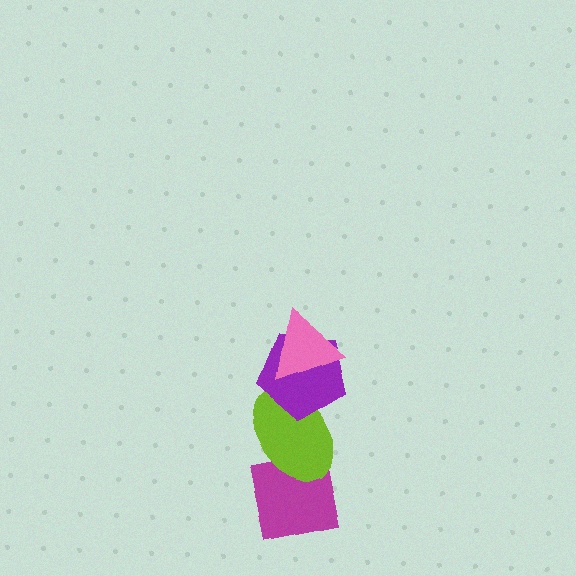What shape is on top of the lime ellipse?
The purple pentagon is on top of the lime ellipse.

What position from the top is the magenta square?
The magenta square is 4th from the top.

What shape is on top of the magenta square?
The lime ellipse is on top of the magenta square.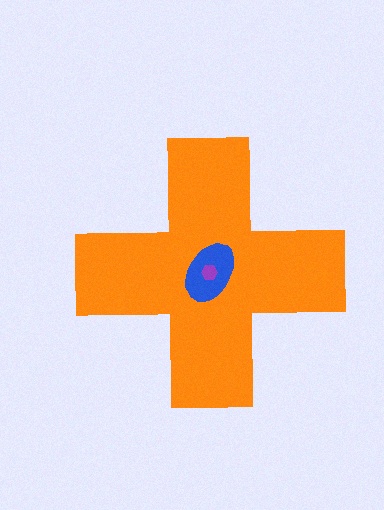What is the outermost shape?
The orange cross.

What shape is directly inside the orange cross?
The blue ellipse.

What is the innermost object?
The purple hexagon.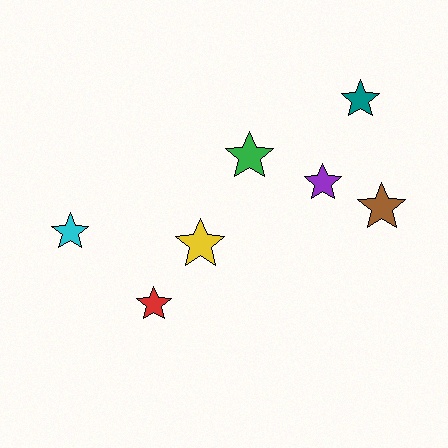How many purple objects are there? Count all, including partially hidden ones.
There is 1 purple object.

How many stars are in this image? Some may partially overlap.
There are 7 stars.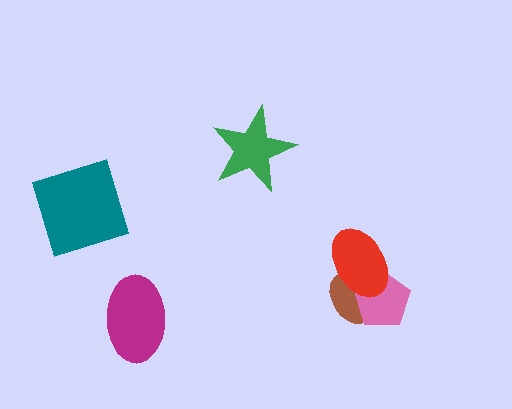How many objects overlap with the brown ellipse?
2 objects overlap with the brown ellipse.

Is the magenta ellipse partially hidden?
No, no other shape covers it.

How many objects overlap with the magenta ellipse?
0 objects overlap with the magenta ellipse.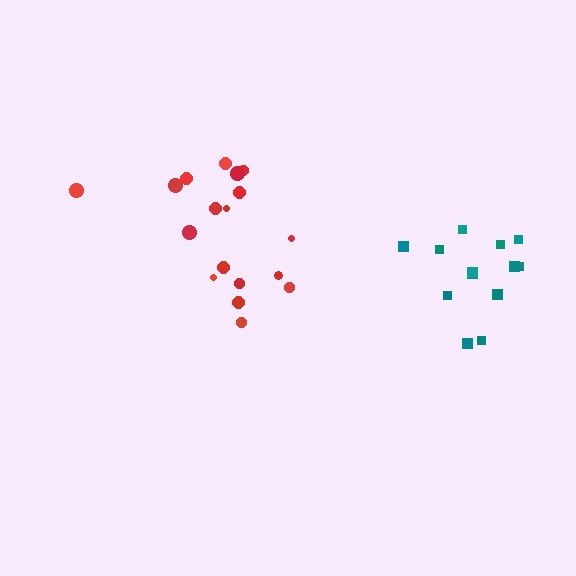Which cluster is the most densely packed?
Teal.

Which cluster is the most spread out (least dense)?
Red.